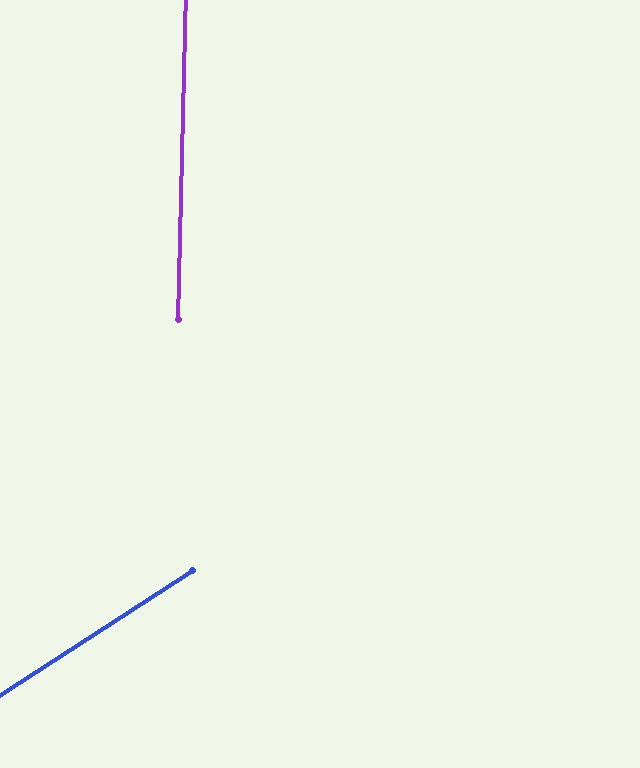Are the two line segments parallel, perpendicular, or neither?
Neither parallel nor perpendicular — they differ by about 56°.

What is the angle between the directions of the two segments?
Approximately 56 degrees.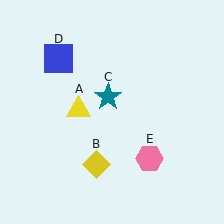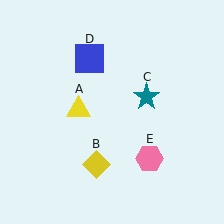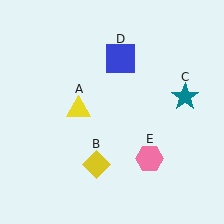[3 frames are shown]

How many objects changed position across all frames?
2 objects changed position: teal star (object C), blue square (object D).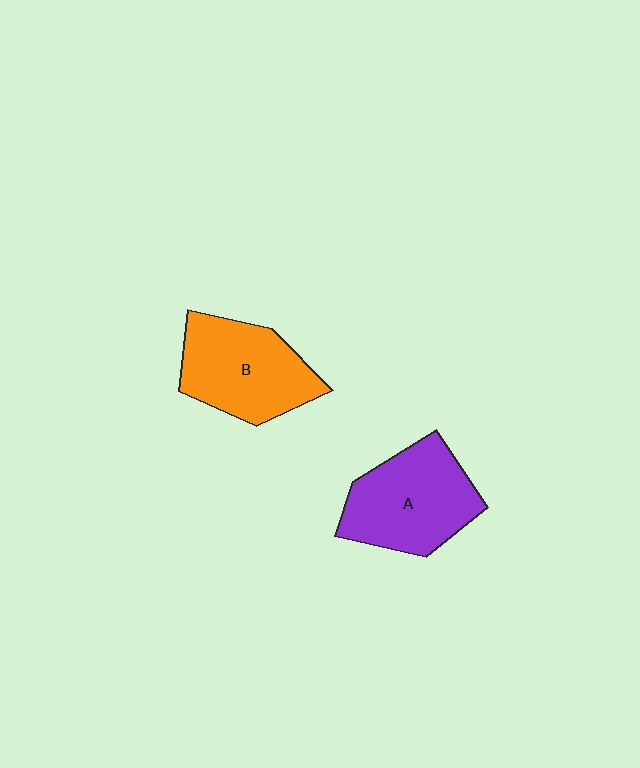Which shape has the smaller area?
Shape B (orange).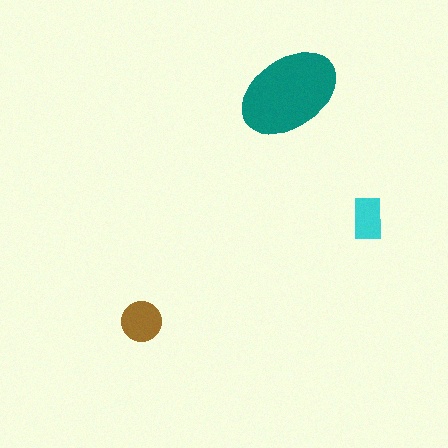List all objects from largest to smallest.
The teal ellipse, the brown circle, the cyan rectangle.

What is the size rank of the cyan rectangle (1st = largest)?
3rd.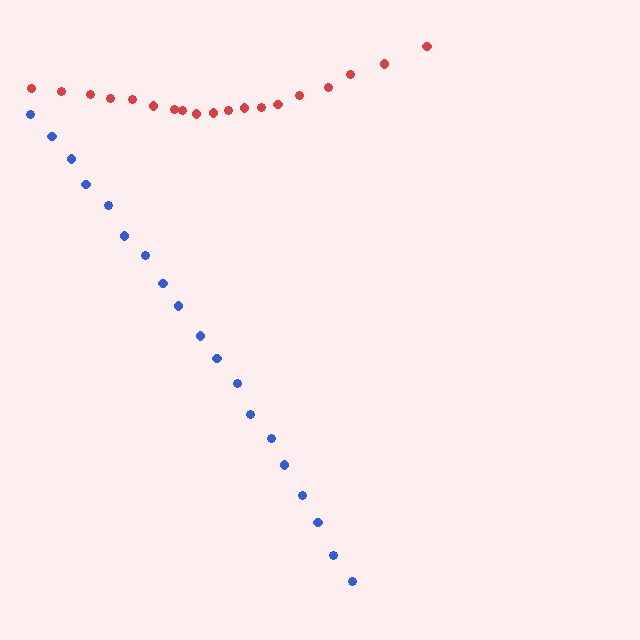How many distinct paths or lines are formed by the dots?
There are 2 distinct paths.